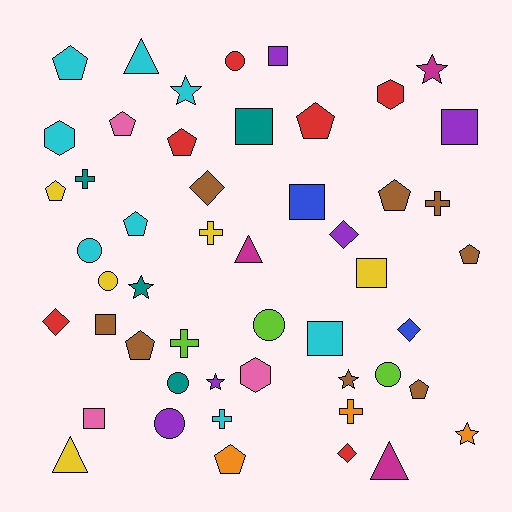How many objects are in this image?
There are 50 objects.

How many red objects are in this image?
There are 6 red objects.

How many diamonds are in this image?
There are 5 diamonds.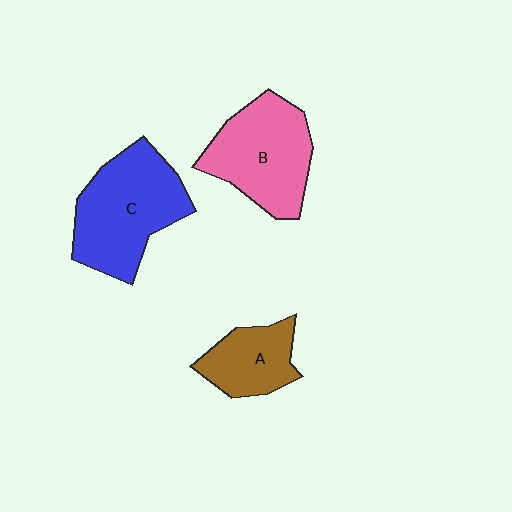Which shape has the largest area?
Shape C (blue).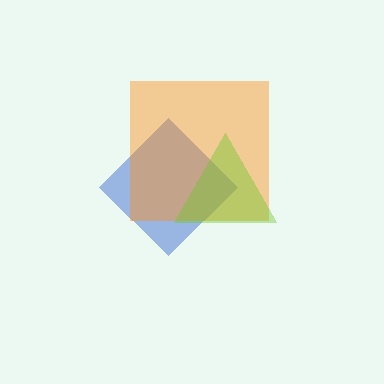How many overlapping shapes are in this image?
There are 3 overlapping shapes in the image.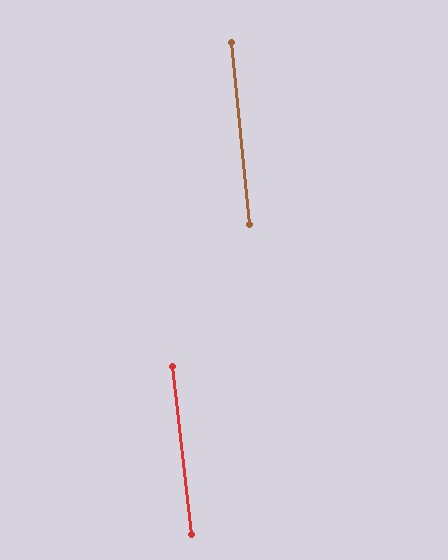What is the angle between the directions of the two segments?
Approximately 1 degree.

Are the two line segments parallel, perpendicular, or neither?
Parallel — their directions differ by only 0.9°.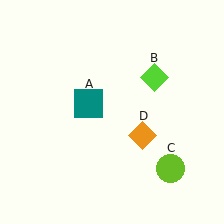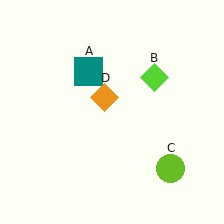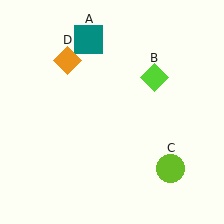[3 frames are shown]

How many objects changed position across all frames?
2 objects changed position: teal square (object A), orange diamond (object D).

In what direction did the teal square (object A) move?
The teal square (object A) moved up.